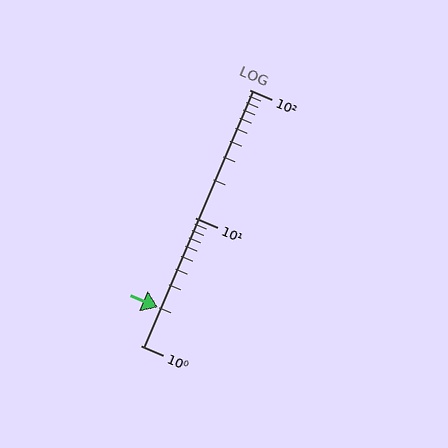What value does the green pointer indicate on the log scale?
The pointer indicates approximately 2.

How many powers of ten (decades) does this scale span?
The scale spans 2 decades, from 1 to 100.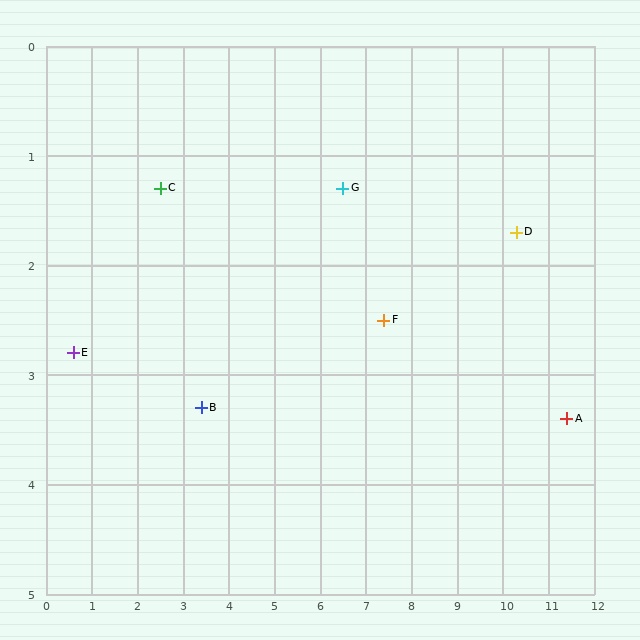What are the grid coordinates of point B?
Point B is at approximately (3.4, 3.3).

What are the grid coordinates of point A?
Point A is at approximately (11.4, 3.4).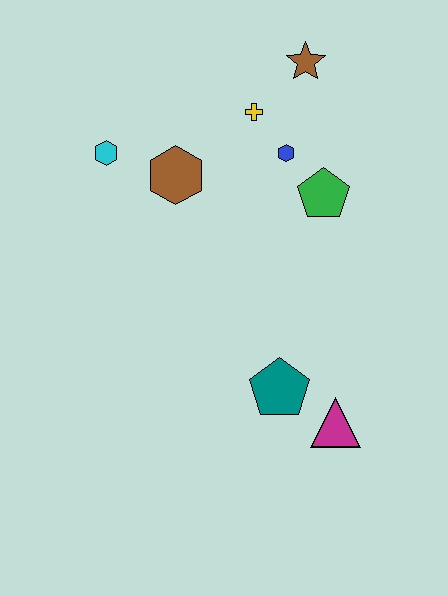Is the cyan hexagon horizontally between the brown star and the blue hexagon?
No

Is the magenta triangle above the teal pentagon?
No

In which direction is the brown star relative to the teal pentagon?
The brown star is above the teal pentagon.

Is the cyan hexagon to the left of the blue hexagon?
Yes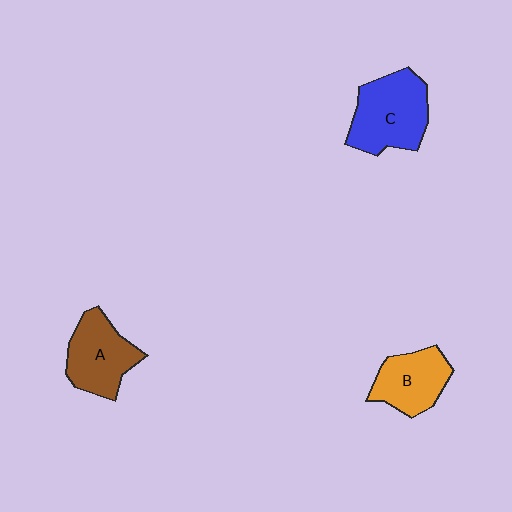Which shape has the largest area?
Shape C (blue).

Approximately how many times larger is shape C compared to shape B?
Approximately 1.4 times.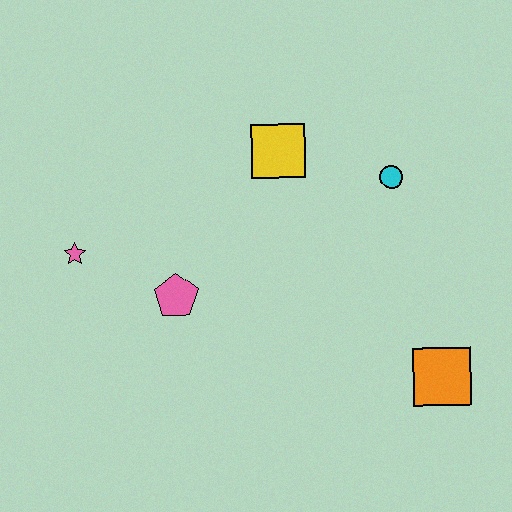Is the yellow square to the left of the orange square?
Yes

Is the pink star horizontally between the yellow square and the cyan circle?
No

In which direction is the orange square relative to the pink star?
The orange square is to the right of the pink star.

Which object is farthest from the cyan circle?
The pink star is farthest from the cyan circle.